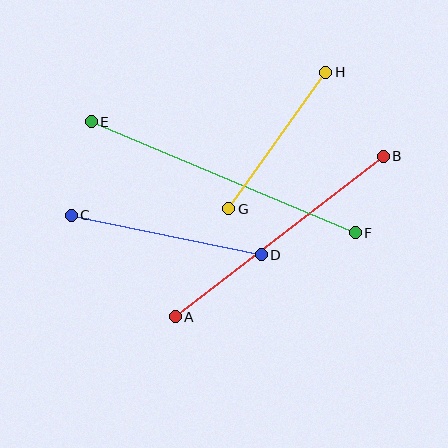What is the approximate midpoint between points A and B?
The midpoint is at approximately (279, 237) pixels.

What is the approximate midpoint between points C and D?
The midpoint is at approximately (166, 235) pixels.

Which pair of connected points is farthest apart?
Points E and F are farthest apart.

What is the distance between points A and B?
The distance is approximately 262 pixels.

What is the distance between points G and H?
The distance is approximately 167 pixels.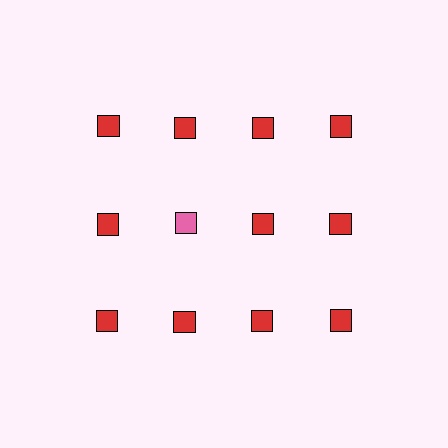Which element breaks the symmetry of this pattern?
The pink square in the second row, second from left column breaks the symmetry. All other shapes are red squares.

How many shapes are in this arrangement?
There are 12 shapes arranged in a grid pattern.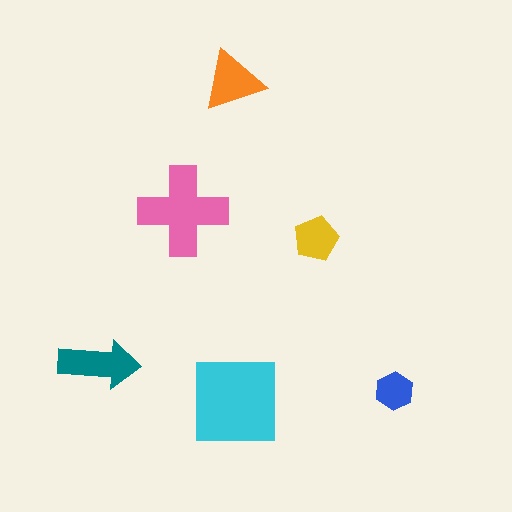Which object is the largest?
The cyan square.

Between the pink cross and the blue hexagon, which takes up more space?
The pink cross.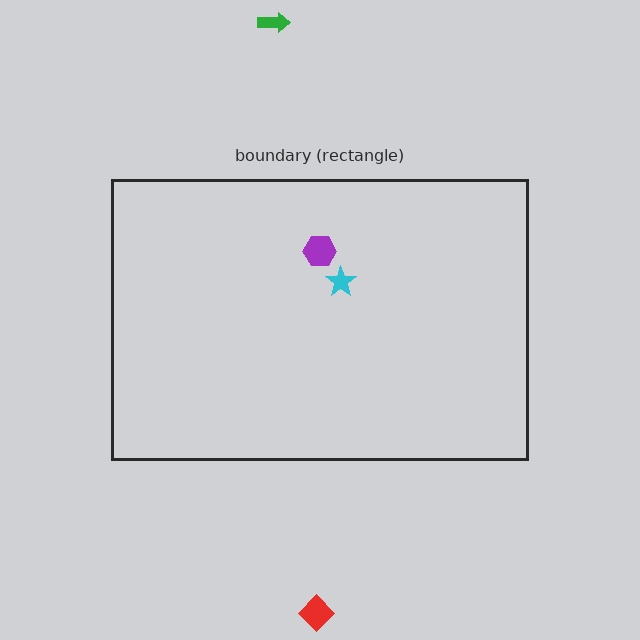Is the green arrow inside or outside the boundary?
Outside.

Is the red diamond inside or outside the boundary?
Outside.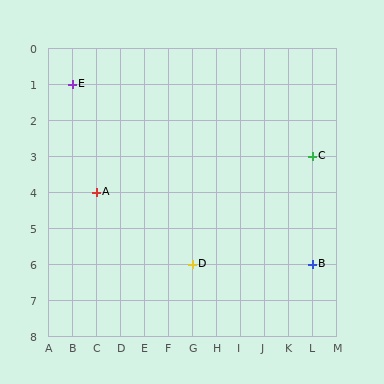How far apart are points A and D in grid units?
Points A and D are 4 columns and 2 rows apart (about 4.5 grid units diagonally).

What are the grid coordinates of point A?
Point A is at grid coordinates (C, 4).